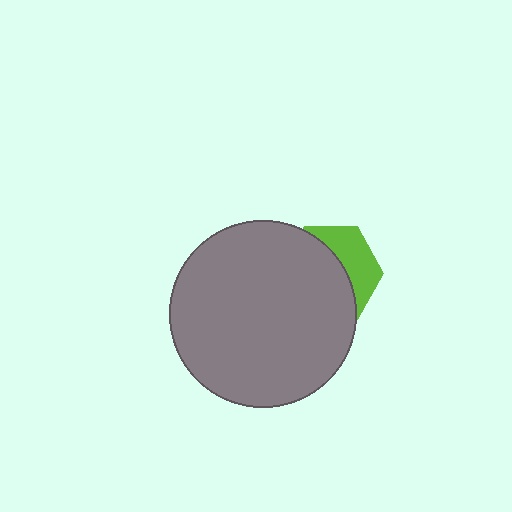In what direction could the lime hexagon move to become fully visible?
The lime hexagon could move right. That would shift it out from behind the gray circle entirely.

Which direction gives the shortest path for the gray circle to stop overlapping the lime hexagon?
Moving left gives the shortest separation.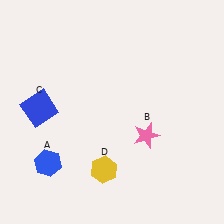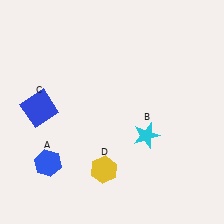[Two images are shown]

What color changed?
The star (B) changed from pink in Image 1 to cyan in Image 2.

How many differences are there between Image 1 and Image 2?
There is 1 difference between the two images.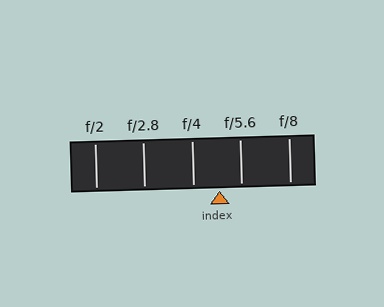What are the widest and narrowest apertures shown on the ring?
The widest aperture shown is f/2 and the narrowest is f/8.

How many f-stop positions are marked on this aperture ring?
There are 5 f-stop positions marked.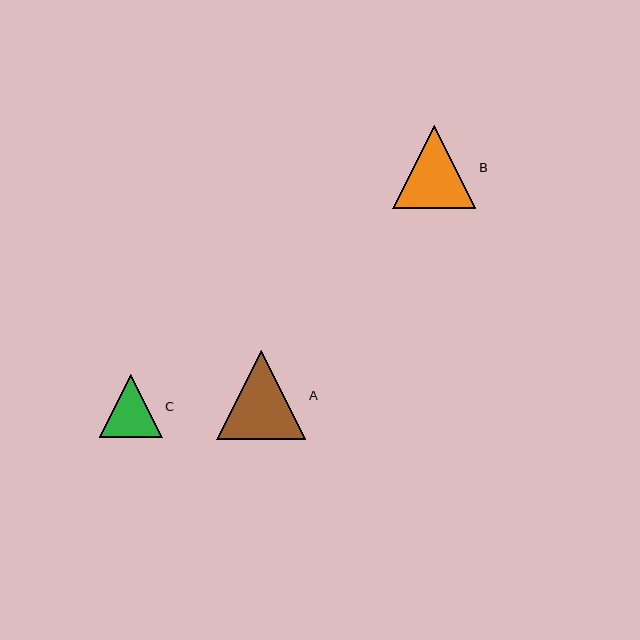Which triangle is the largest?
Triangle A is the largest with a size of approximately 90 pixels.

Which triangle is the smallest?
Triangle C is the smallest with a size of approximately 63 pixels.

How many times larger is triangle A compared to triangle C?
Triangle A is approximately 1.4 times the size of triangle C.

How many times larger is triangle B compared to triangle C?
Triangle B is approximately 1.3 times the size of triangle C.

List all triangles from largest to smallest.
From largest to smallest: A, B, C.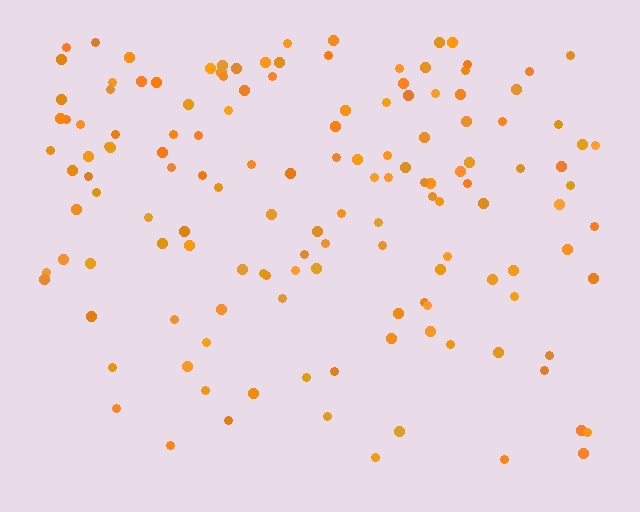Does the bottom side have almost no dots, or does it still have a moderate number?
Still a moderate number, just noticeably fewer than the top.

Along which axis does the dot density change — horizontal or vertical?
Vertical.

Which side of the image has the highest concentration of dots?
The top.